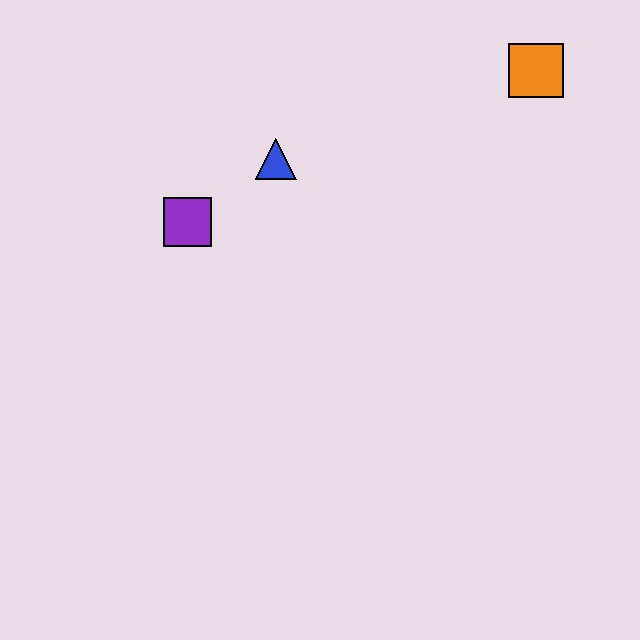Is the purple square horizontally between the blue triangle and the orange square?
No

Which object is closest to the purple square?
The blue triangle is closest to the purple square.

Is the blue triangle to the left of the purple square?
No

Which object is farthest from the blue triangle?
The orange square is farthest from the blue triangle.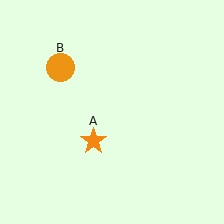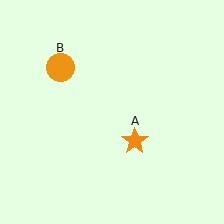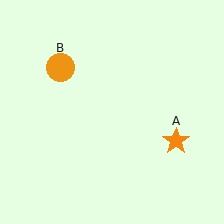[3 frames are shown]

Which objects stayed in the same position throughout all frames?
Orange circle (object B) remained stationary.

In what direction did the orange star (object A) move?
The orange star (object A) moved right.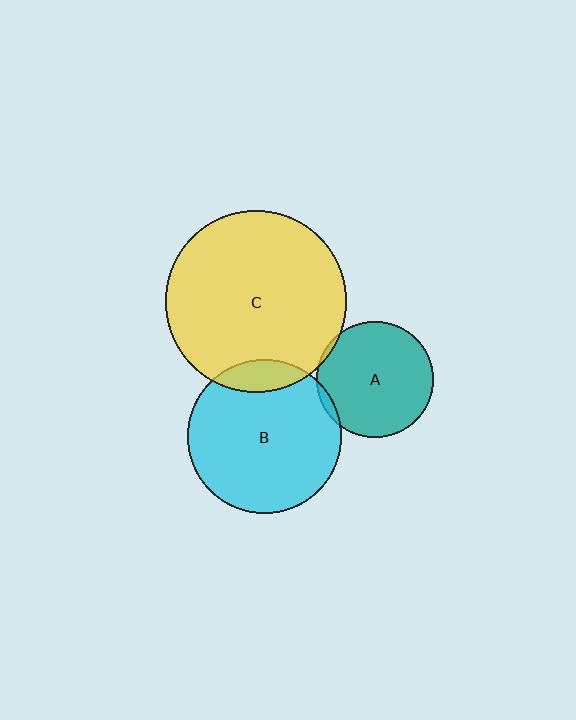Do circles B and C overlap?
Yes.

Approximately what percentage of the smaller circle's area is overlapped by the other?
Approximately 10%.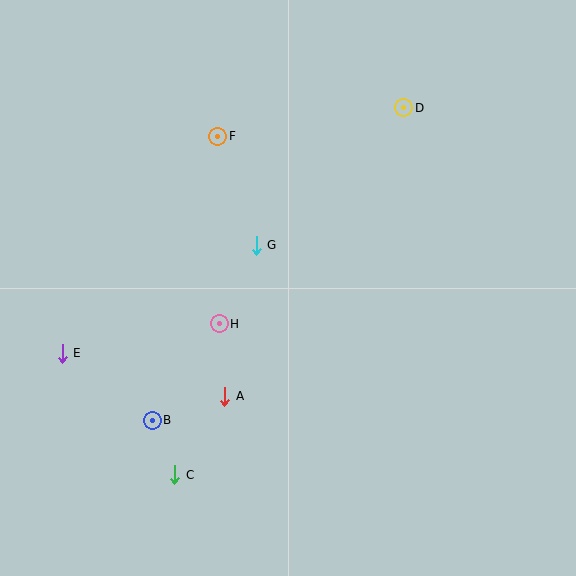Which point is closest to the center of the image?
Point G at (256, 245) is closest to the center.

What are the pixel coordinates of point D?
Point D is at (404, 108).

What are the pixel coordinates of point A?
Point A is at (225, 396).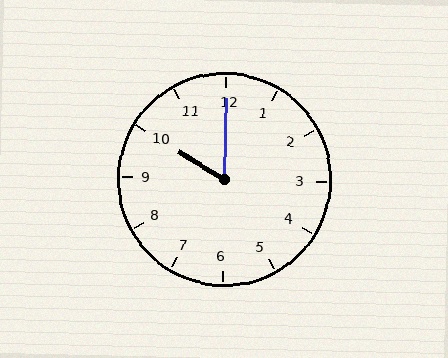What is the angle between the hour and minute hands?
Approximately 60 degrees.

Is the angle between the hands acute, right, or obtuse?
It is acute.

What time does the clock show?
10:00.